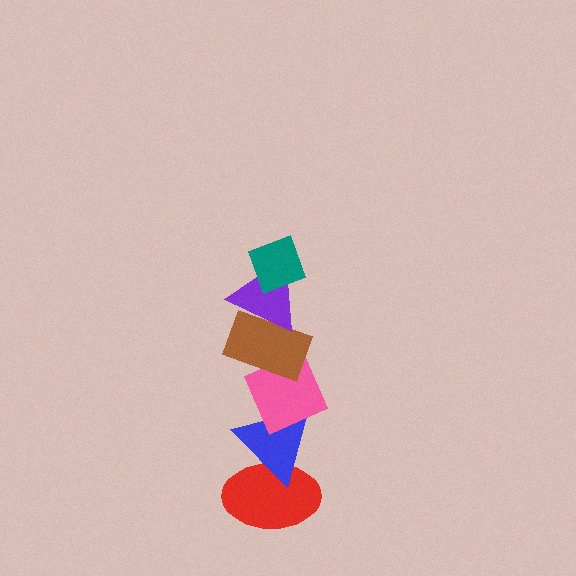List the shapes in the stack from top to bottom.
From top to bottom: the teal diamond, the purple triangle, the brown rectangle, the pink diamond, the blue triangle, the red ellipse.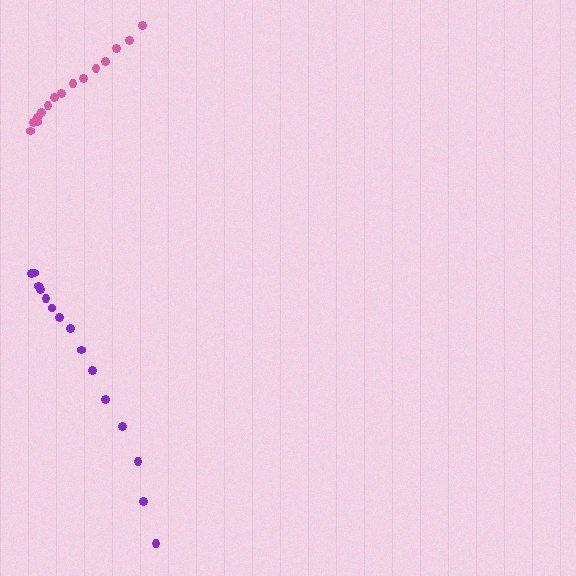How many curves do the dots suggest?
There are 2 distinct paths.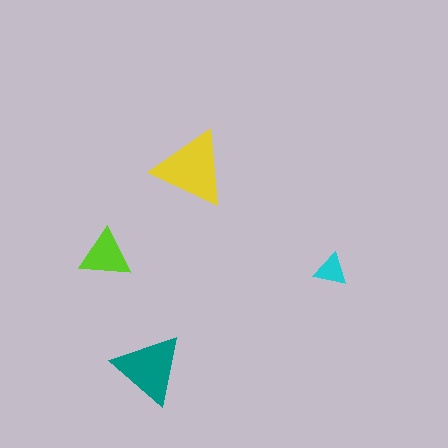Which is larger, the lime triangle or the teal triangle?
The teal one.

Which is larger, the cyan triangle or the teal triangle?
The teal one.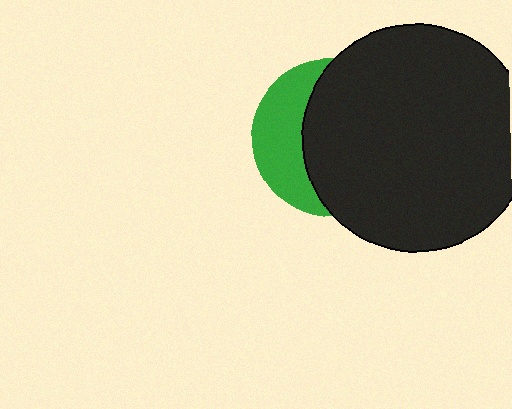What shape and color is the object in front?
The object in front is a black circle.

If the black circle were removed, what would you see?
You would see the complete green circle.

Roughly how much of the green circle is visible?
A small part of it is visible (roughly 35%).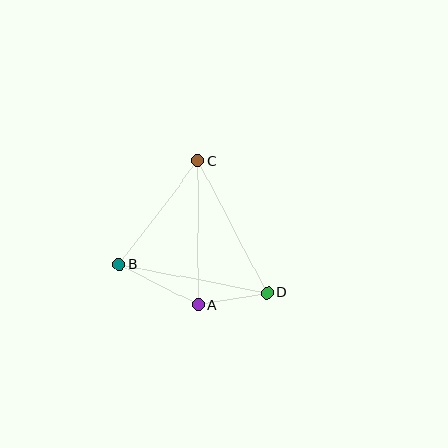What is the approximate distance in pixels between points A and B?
The distance between A and B is approximately 89 pixels.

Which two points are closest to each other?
Points A and D are closest to each other.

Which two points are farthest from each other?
Points B and D are farthest from each other.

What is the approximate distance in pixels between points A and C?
The distance between A and C is approximately 144 pixels.